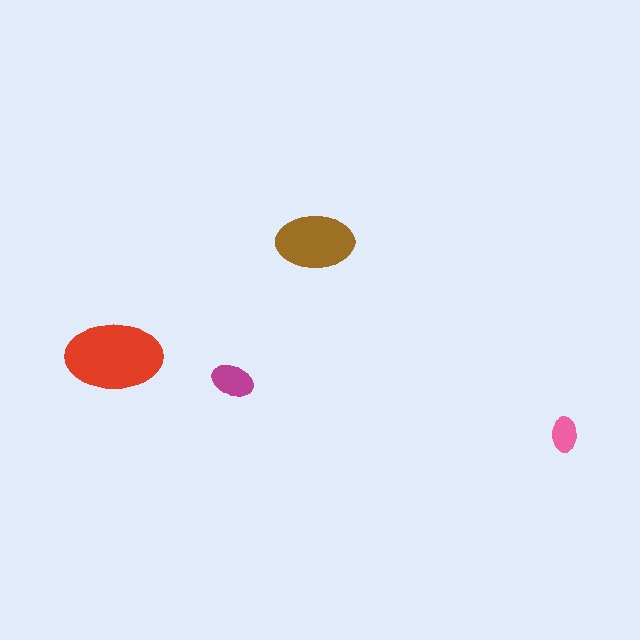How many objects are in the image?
There are 4 objects in the image.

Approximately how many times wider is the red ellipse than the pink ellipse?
About 2.5 times wider.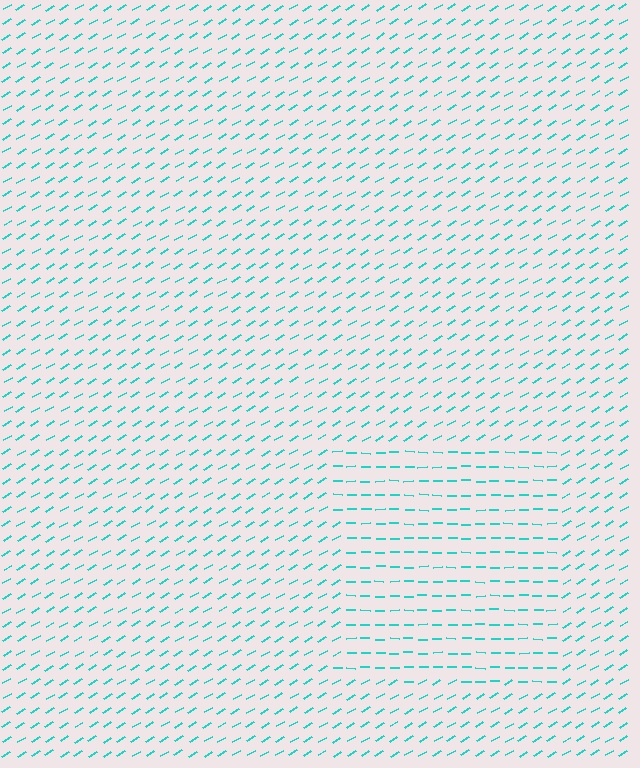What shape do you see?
I see a rectangle.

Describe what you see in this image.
The image is filled with small cyan line segments. A rectangle region in the image has lines oriented differently from the surrounding lines, creating a visible texture boundary.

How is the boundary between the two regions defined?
The boundary is defined purely by a change in line orientation (approximately 31 degrees difference). All lines are the same color and thickness.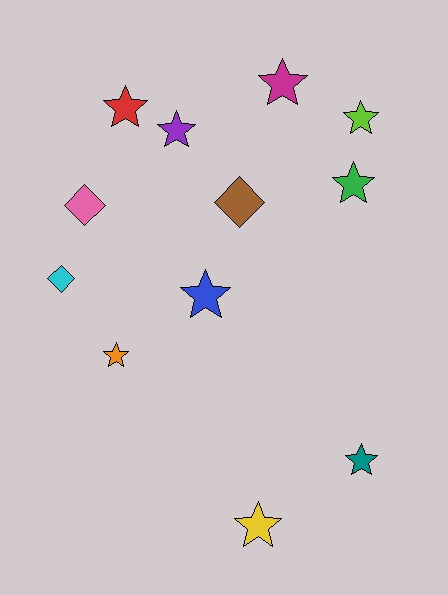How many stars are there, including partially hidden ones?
There are 9 stars.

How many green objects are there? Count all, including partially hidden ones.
There is 1 green object.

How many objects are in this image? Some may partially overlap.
There are 12 objects.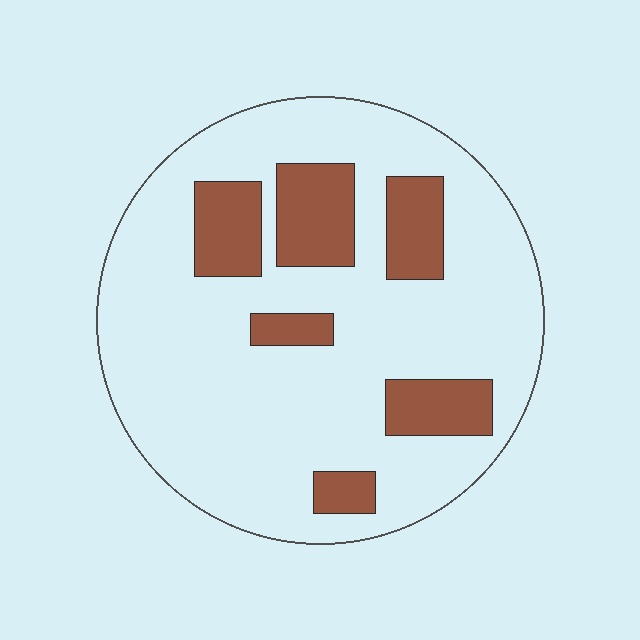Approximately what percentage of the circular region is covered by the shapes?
Approximately 20%.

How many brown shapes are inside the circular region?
6.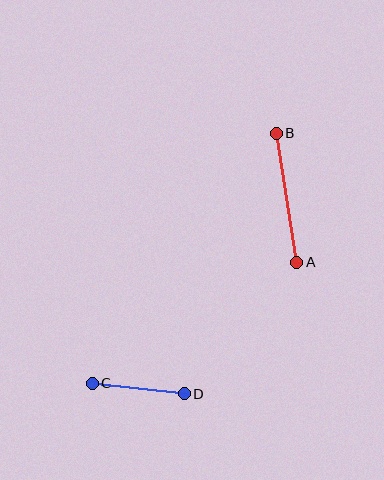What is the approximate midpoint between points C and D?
The midpoint is at approximately (138, 389) pixels.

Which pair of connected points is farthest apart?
Points A and B are farthest apart.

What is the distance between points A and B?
The distance is approximately 131 pixels.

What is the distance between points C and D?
The distance is approximately 92 pixels.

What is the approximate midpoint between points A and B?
The midpoint is at approximately (287, 198) pixels.